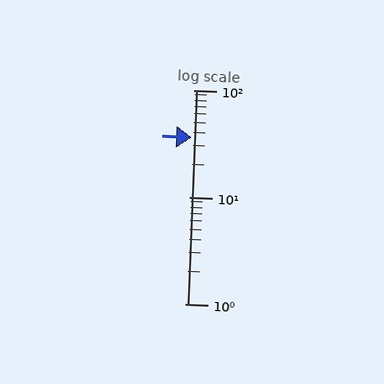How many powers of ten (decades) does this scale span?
The scale spans 2 decades, from 1 to 100.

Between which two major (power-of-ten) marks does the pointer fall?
The pointer is between 10 and 100.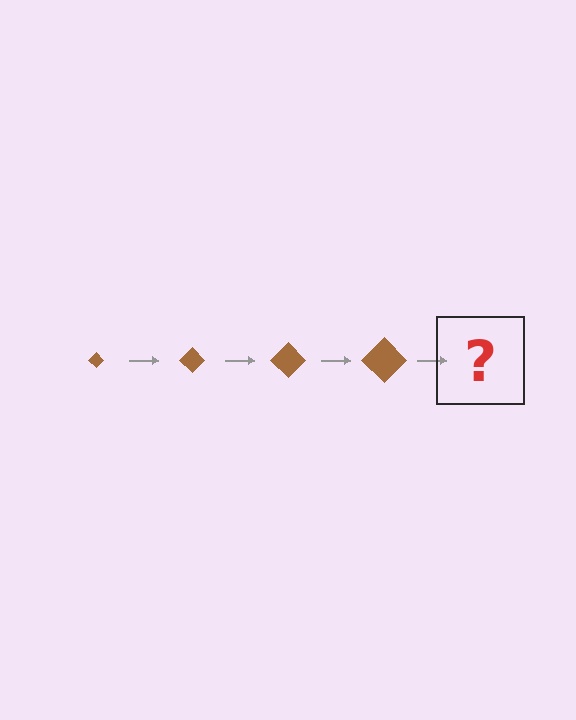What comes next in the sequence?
The next element should be a brown diamond, larger than the previous one.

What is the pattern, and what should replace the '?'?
The pattern is that the diamond gets progressively larger each step. The '?' should be a brown diamond, larger than the previous one.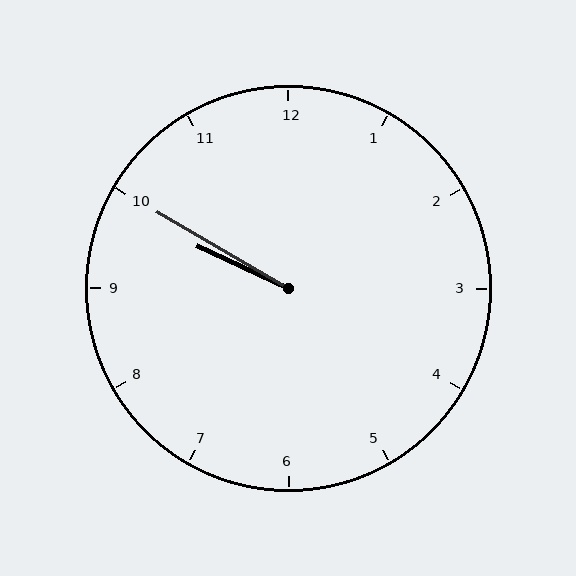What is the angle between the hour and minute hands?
Approximately 5 degrees.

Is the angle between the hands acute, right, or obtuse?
It is acute.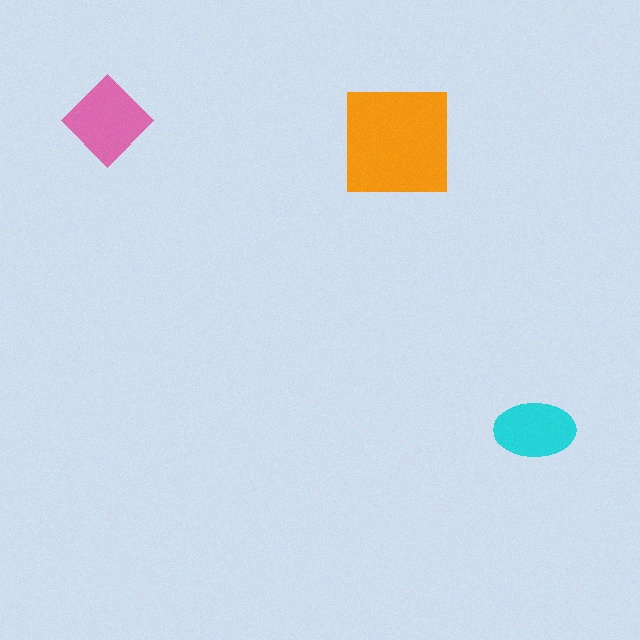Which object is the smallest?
The cyan ellipse.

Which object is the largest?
The orange square.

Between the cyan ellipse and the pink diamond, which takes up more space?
The pink diamond.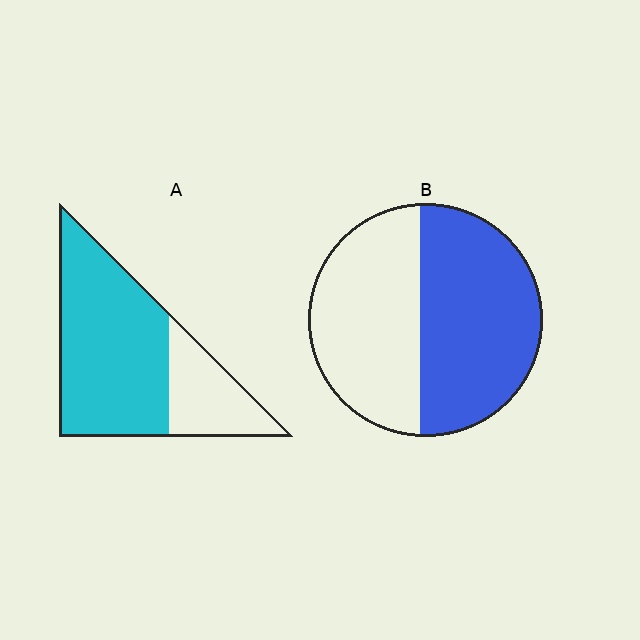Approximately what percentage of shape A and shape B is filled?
A is approximately 70% and B is approximately 55%.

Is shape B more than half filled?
Roughly half.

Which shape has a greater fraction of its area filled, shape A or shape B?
Shape A.